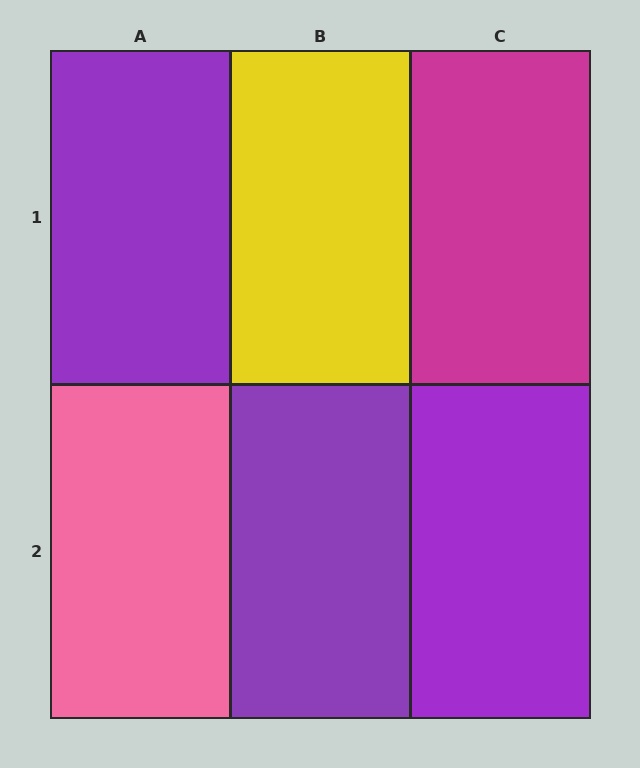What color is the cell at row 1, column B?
Yellow.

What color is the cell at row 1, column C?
Magenta.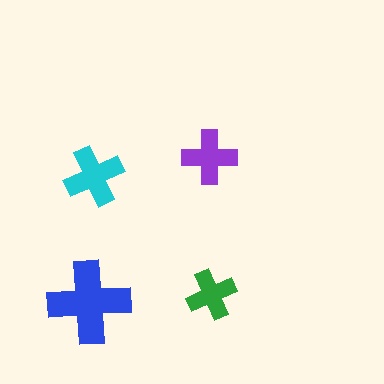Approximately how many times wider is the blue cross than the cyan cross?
About 1.5 times wider.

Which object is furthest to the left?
The blue cross is leftmost.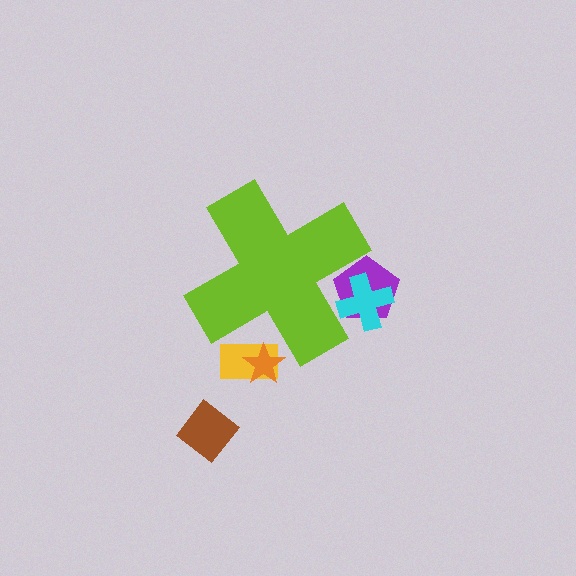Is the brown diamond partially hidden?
No, the brown diamond is fully visible.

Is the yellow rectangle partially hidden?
Yes, the yellow rectangle is partially hidden behind the lime cross.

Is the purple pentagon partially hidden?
Yes, the purple pentagon is partially hidden behind the lime cross.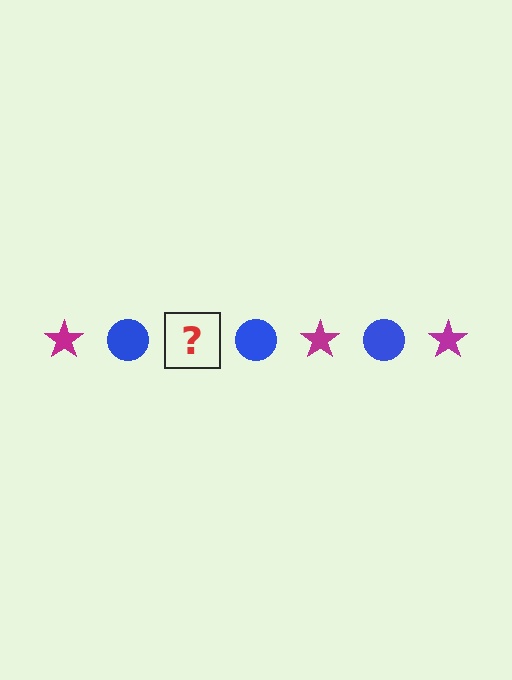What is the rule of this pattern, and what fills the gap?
The rule is that the pattern alternates between magenta star and blue circle. The gap should be filled with a magenta star.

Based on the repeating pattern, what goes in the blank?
The blank should be a magenta star.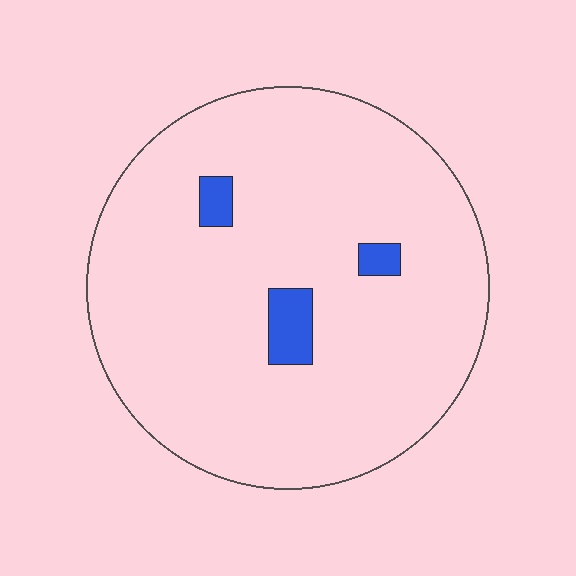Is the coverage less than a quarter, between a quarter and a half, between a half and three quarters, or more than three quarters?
Less than a quarter.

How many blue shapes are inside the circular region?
3.